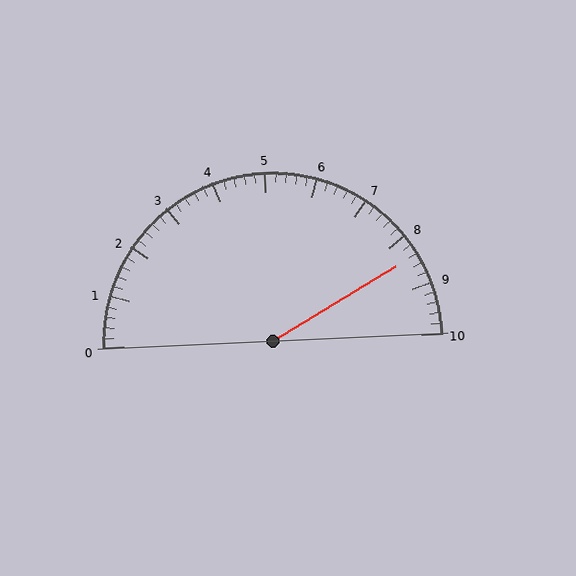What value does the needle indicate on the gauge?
The needle indicates approximately 8.4.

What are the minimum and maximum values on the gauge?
The gauge ranges from 0 to 10.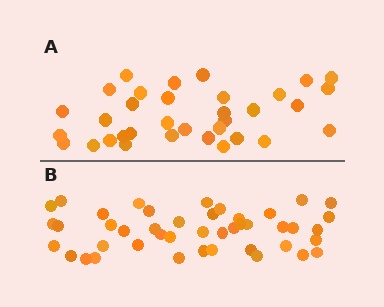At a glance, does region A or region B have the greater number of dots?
Region B (the bottom region) has more dots.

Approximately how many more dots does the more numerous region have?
Region B has roughly 10 or so more dots than region A.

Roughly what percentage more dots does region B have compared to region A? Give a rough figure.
About 30% more.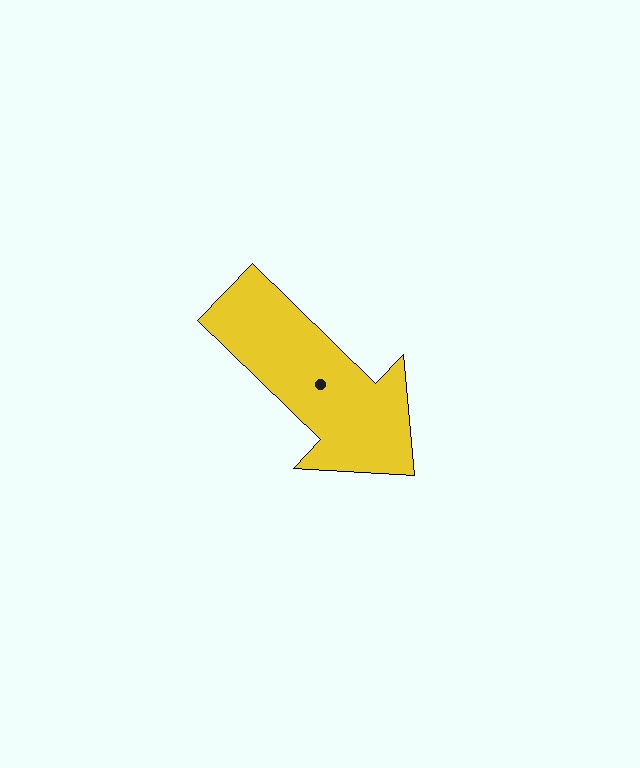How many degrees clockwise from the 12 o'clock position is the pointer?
Approximately 134 degrees.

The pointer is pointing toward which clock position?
Roughly 4 o'clock.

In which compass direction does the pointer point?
Southeast.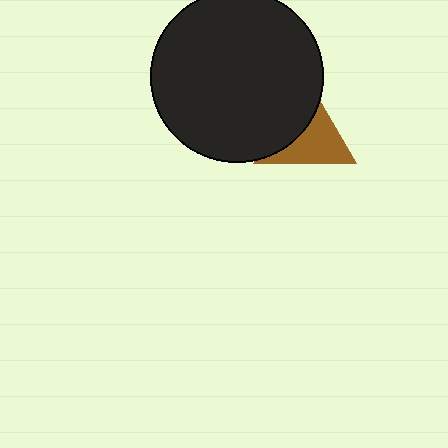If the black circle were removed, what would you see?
You would see the complete brown triangle.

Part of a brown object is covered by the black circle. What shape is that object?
It is a triangle.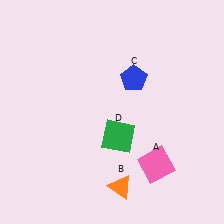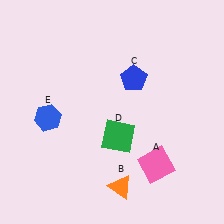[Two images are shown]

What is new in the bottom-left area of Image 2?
A blue hexagon (E) was added in the bottom-left area of Image 2.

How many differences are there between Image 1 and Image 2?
There is 1 difference between the two images.